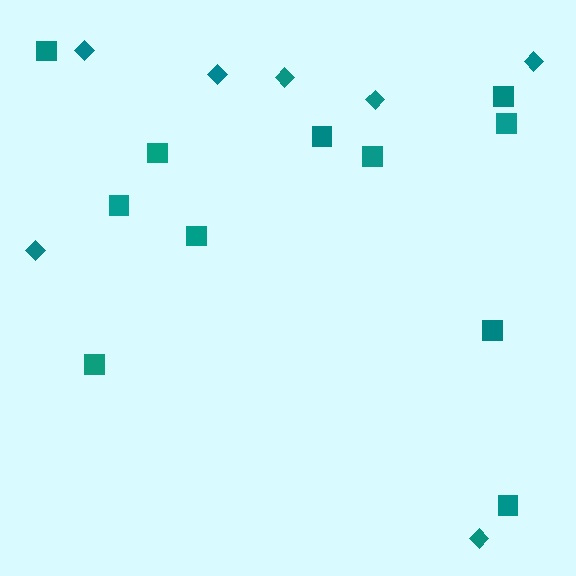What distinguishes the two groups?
There are 2 groups: one group of squares (11) and one group of diamonds (7).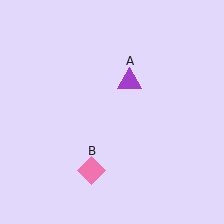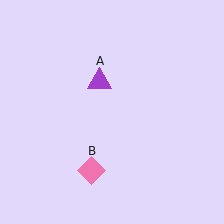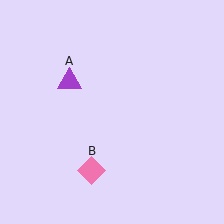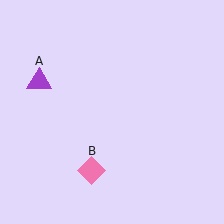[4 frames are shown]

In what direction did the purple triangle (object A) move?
The purple triangle (object A) moved left.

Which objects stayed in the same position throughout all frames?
Pink diamond (object B) remained stationary.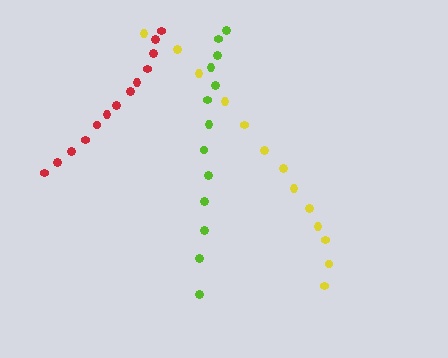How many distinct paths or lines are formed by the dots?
There are 3 distinct paths.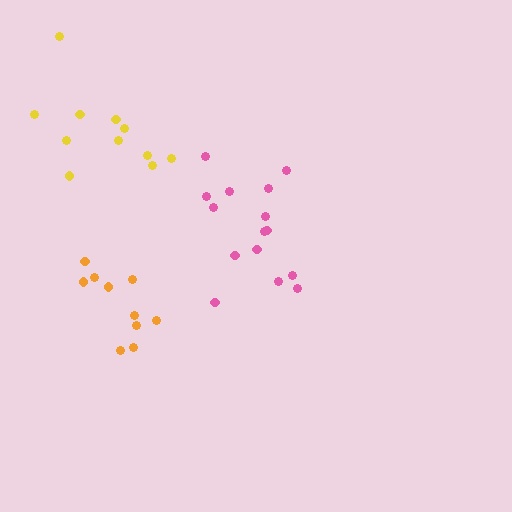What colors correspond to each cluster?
The clusters are colored: pink, yellow, orange.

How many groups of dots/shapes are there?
There are 3 groups.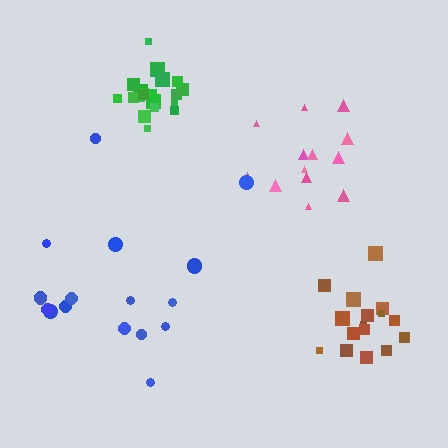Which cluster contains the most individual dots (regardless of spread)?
Green (23).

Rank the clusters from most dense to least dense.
green, brown, pink, blue.